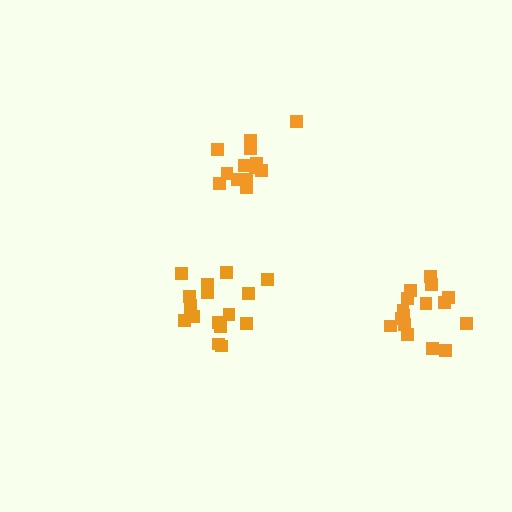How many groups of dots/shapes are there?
There are 3 groups.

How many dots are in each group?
Group 1: 17 dots, Group 2: 16 dots, Group 3: 13 dots (46 total).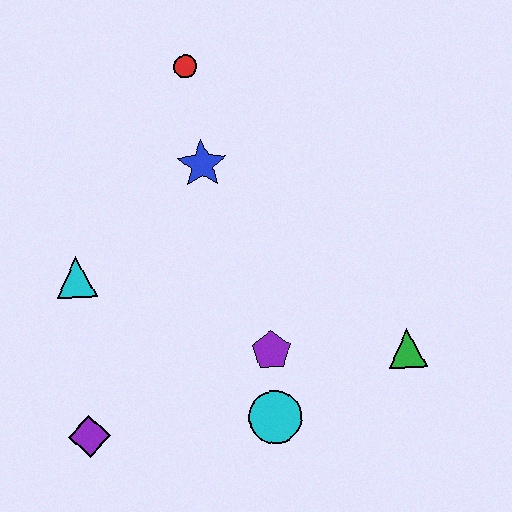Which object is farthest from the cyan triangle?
The green triangle is farthest from the cyan triangle.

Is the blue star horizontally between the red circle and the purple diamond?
No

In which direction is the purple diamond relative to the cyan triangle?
The purple diamond is below the cyan triangle.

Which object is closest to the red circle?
The blue star is closest to the red circle.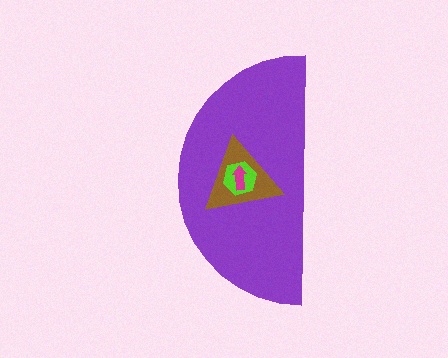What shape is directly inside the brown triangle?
The lime hexagon.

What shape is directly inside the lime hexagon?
The magenta arrow.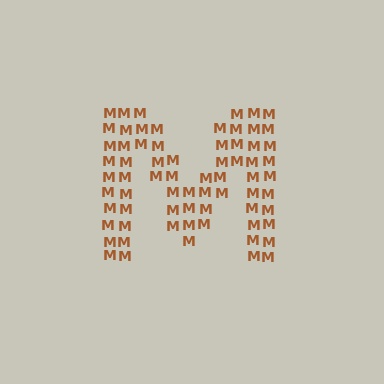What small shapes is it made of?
It is made of small letter M's.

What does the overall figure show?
The overall figure shows the letter M.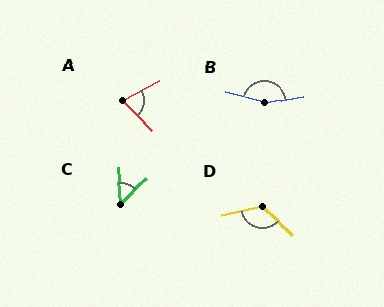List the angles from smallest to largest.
C (48°), A (73°), D (124°), B (155°).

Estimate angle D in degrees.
Approximately 124 degrees.